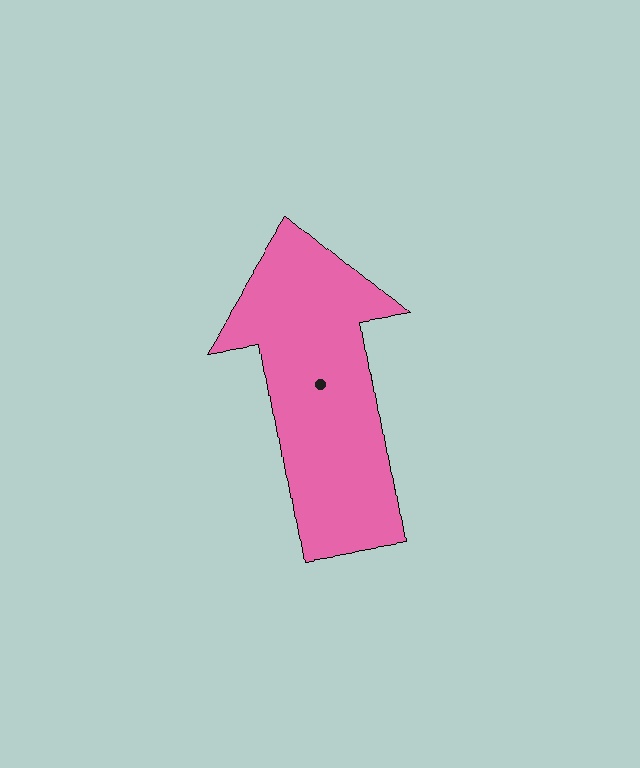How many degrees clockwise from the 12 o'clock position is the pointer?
Approximately 351 degrees.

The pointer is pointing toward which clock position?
Roughly 12 o'clock.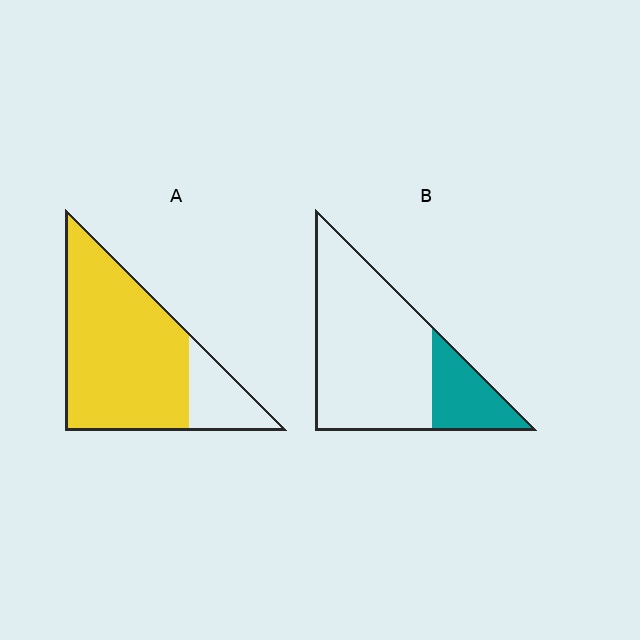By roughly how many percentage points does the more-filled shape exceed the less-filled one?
By roughly 60 percentage points (A over B).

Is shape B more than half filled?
No.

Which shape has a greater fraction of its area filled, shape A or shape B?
Shape A.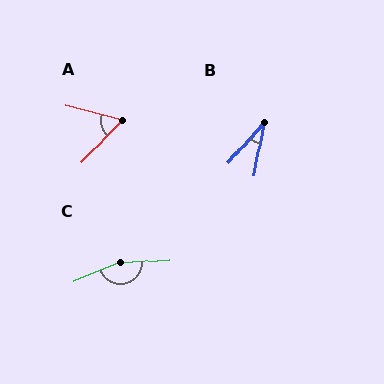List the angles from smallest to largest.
B (31°), A (60°), C (161°).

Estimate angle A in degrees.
Approximately 60 degrees.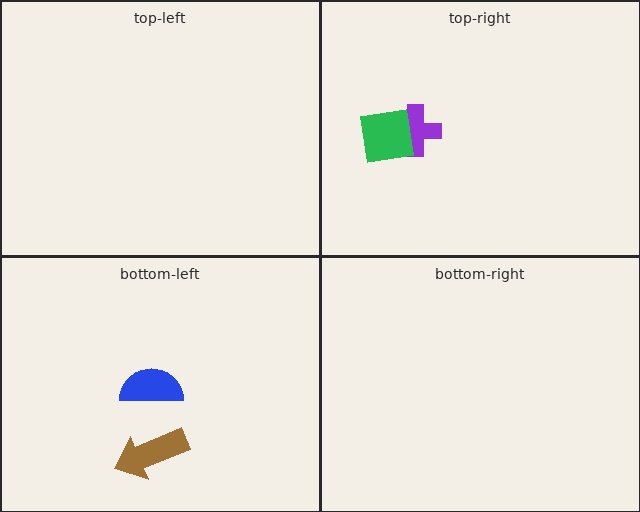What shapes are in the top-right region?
The purple cross, the green square.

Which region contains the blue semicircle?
The bottom-left region.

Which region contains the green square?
The top-right region.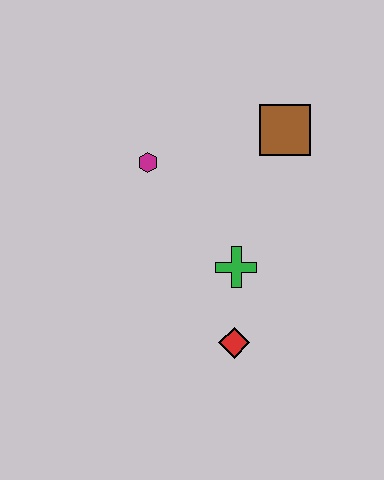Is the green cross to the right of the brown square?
No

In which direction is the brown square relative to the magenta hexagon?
The brown square is to the right of the magenta hexagon.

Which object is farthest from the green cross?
The brown square is farthest from the green cross.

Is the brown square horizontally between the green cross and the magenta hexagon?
No